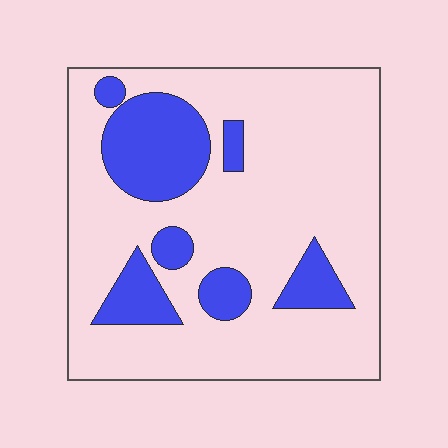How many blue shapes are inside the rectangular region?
7.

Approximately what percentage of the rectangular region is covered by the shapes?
Approximately 20%.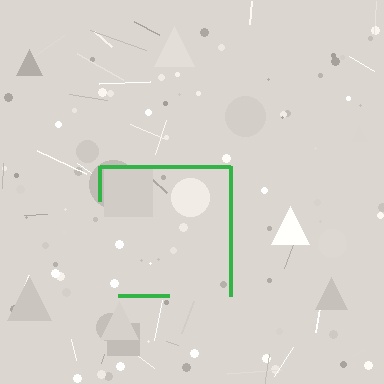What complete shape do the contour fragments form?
The contour fragments form a square.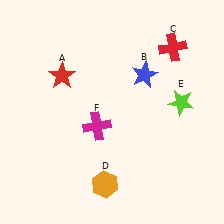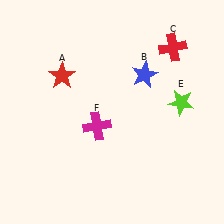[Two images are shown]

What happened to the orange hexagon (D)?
The orange hexagon (D) was removed in Image 2. It was in the bottom-left area of Image 1.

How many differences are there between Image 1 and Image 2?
There is 1 difference between the two images.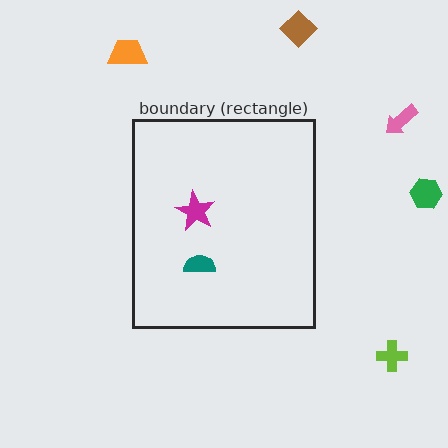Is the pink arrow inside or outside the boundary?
Outside.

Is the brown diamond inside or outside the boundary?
Outside.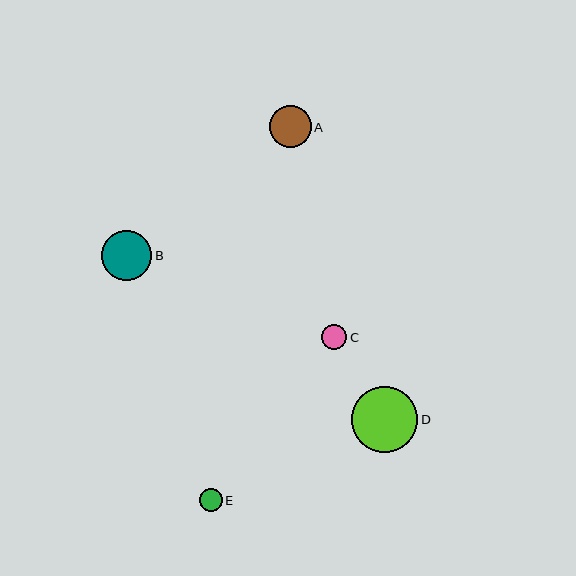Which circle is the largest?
Circle D is the largest with a size of approximately 66 pixels.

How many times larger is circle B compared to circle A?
Circle B is approximately 1.2 times the size of circle A.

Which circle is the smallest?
Circle E is the smallest with a size of approximately 23 pixels.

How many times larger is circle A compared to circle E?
Circle A is approximately 1.9 times the size of circle E.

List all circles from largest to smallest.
From largest to smallest: D, B, A, C, E.